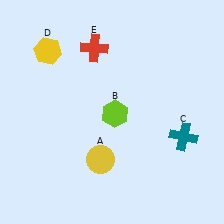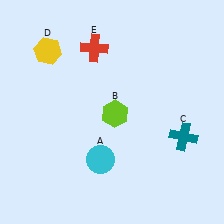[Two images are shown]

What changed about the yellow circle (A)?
In Image 1, A is yellow. In Image 2, it changed to cyan.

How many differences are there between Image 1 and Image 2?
There is 1 difference between the two images.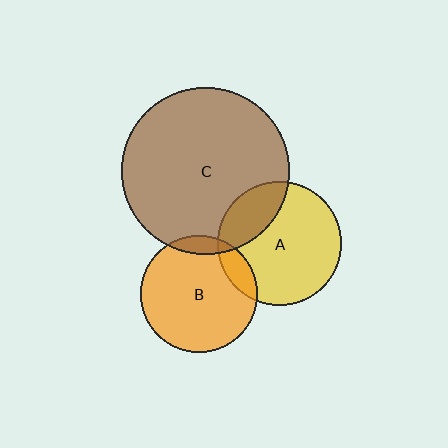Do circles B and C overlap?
Yes.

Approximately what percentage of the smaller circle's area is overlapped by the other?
Approximately 10%.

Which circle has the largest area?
Circle C (brown).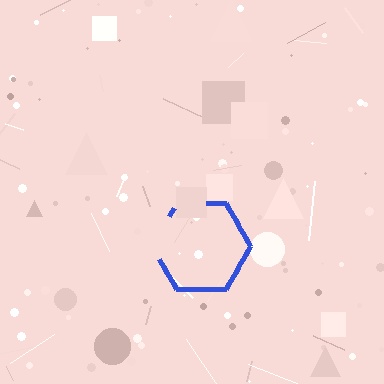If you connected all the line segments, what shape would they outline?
They would outline a hexagon.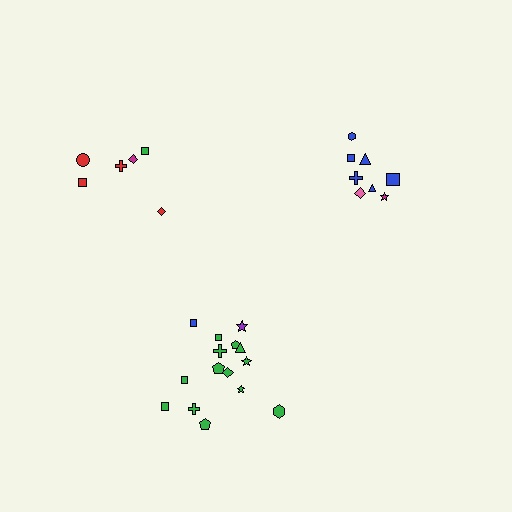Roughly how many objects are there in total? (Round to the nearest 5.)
Roughly 30 objects in total.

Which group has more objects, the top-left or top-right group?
The top-right group.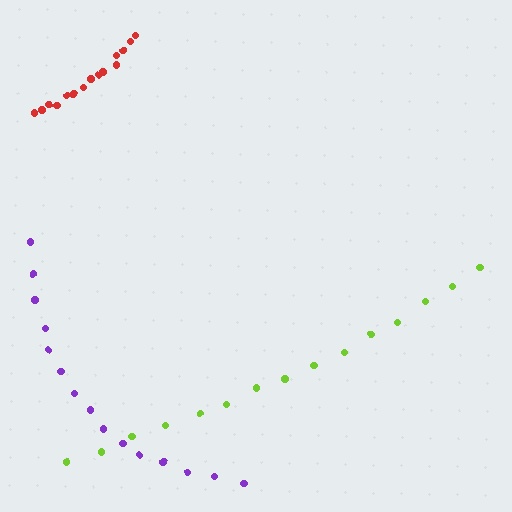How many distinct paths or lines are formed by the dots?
There are 3 distinct paths.